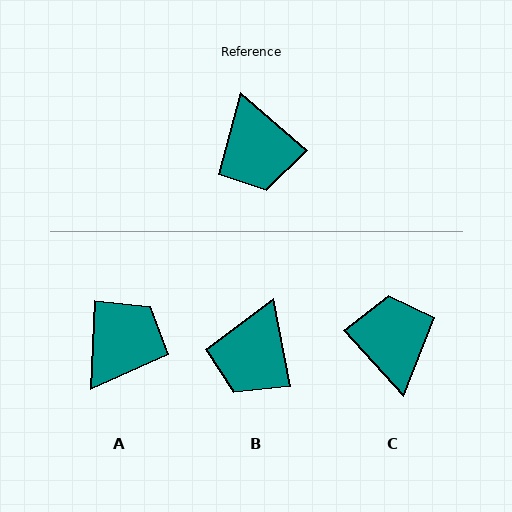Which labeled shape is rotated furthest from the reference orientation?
C, about 173 degrees away.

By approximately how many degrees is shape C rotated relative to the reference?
Approximately 173 degrees counter-clockwise.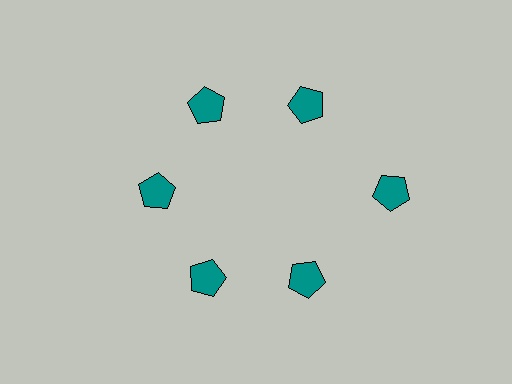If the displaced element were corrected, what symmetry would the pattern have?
It would have 6-fold rotational symmetry — the pattern would map onto itself every 60 degrees.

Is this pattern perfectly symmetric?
No. The 6 teal pentagons are arranged in a ring, but one element near the 3 o'clock position is pushed outward from the center, breaking the 6-fold rotational symmetry.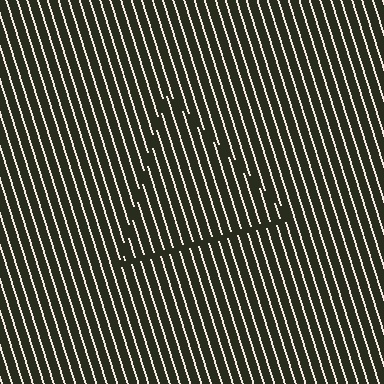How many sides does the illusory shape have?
3 sides — the line-ends trace a triangle.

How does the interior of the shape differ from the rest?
The interior of the shape contains the same grating, shifted by half a period — the contour is defined by the phase discontinuity where line-ends from the inner and outer gratings abut.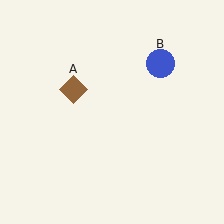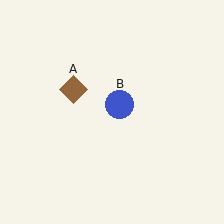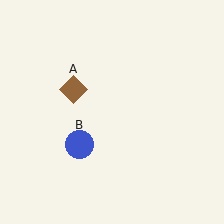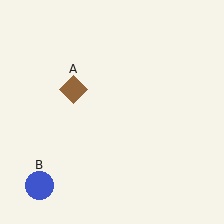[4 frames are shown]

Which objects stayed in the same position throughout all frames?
Brown diamond (object A) remained stationary.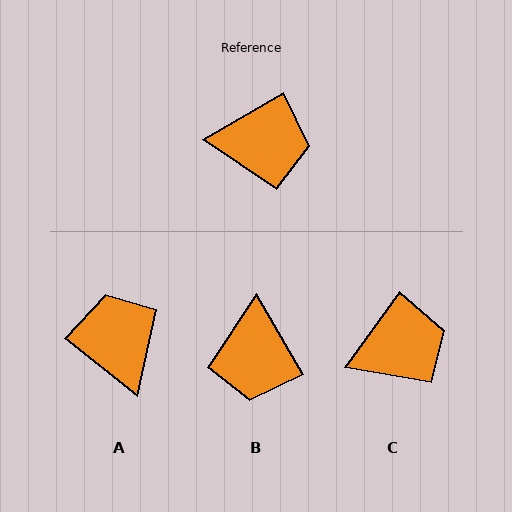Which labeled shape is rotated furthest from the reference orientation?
A, about 111 degrees away.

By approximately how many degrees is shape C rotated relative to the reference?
Approximately 24 degrees counter-clockwise.